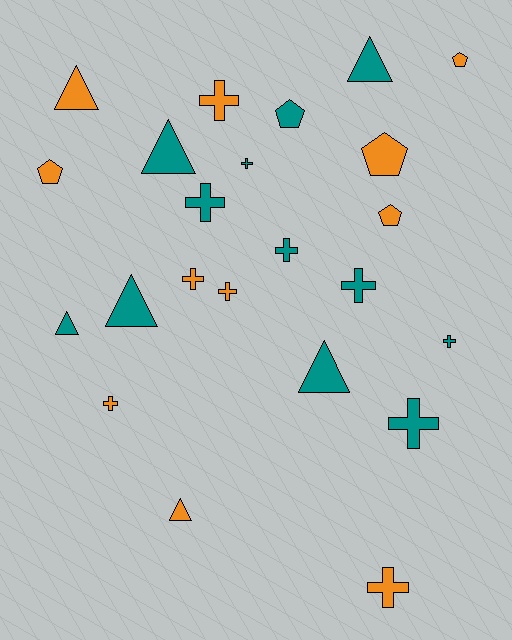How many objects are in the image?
There are 23 objects.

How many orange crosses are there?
There are 5 orange crosses.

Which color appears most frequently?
Teal, with 12 objects.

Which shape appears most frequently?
Cross, with 11 objects.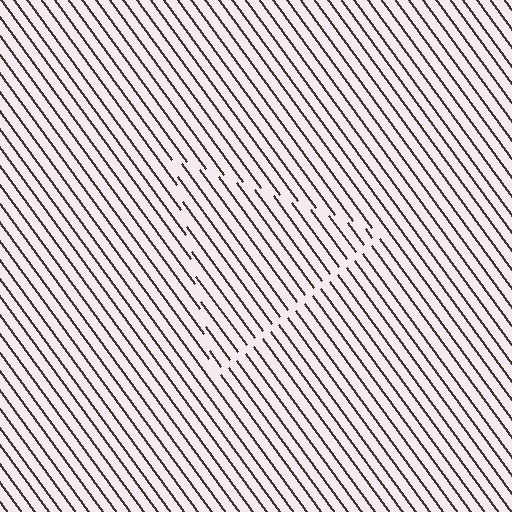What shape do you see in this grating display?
An illusory triangle. The interior of the shape contains the same grating, shifted by half a period — the contour is defined by the phase discontinuity where line-ends from the inner and outer gratings abut.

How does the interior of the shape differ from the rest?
The interior of the shape contains the same grating, shifted by half a period — the contour is defined by the phase discontinuity where line-ends from the inner and outer gratings abut.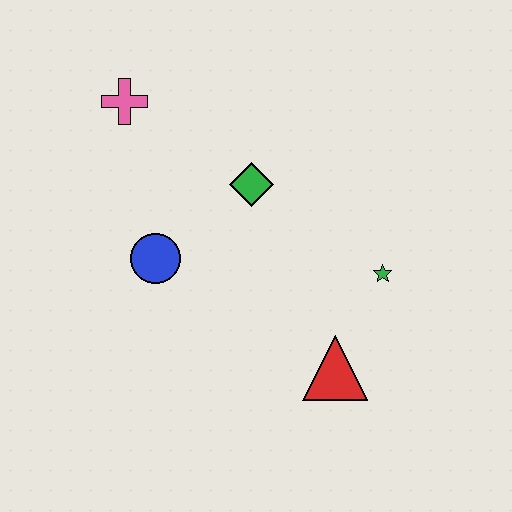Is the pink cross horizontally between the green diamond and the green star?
No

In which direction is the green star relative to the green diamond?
The green star is to the right of the green diamond.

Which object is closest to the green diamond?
The blue circle is closest to the green diamond.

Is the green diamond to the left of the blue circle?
No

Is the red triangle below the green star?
Yes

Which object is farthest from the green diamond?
The red triangle is farthest from the green diamond.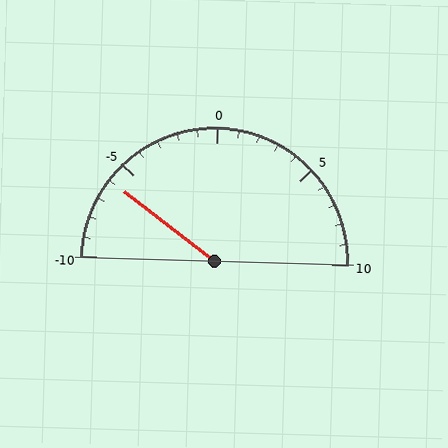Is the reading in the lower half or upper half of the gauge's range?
The reading is in the lower half of the range (-10 to 10).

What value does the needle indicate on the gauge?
The needle indicates approximately -6.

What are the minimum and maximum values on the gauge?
The gauge ranges from -10 to 10.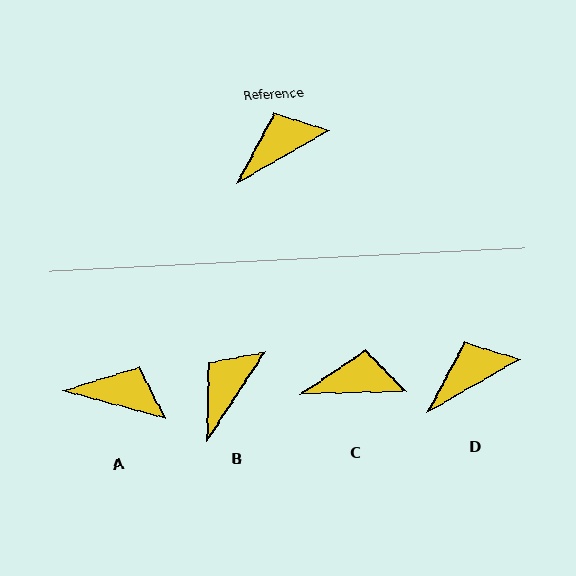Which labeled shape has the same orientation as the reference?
D.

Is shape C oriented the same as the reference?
No, it is off by about 29 degrees.